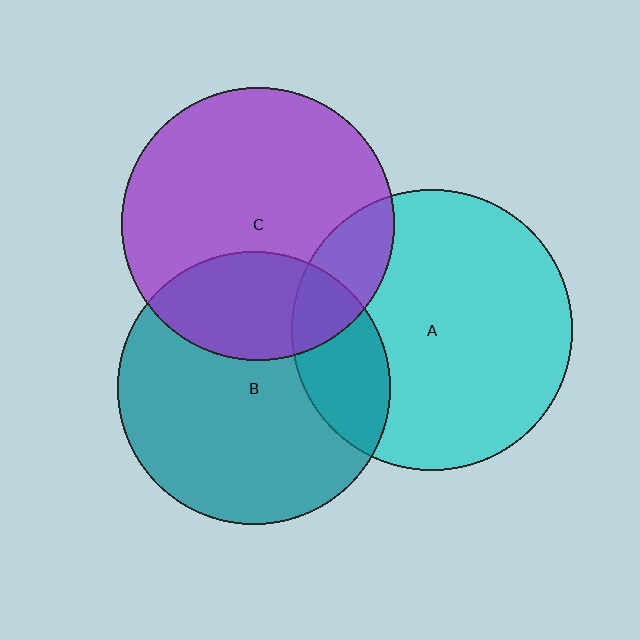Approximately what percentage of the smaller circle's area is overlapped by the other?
Approximately 20%.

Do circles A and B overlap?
Yes.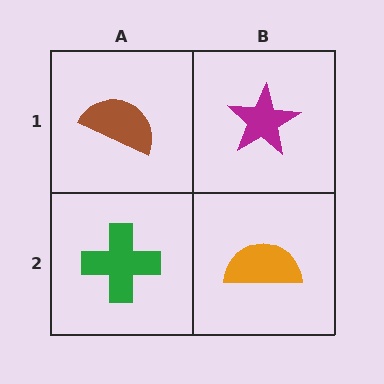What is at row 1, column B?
A magenta star.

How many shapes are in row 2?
2 shapes.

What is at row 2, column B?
An orange semicircle.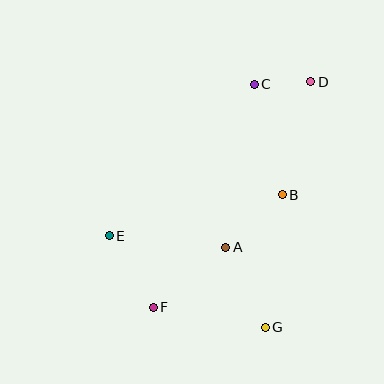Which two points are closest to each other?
Points C and D are closest to each other.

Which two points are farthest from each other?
Points D and F are farthest from each other.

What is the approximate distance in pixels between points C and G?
The distance between C and G is approximately 243 pixels.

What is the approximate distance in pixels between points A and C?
The distance between A and C is approximately 166 pixels.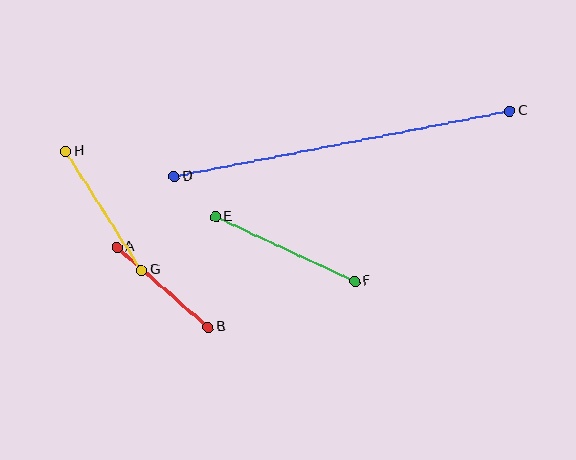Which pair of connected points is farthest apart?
Points C and D are farthest apart.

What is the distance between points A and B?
The distance is approximately 122 pixels.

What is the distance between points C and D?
The distance is approximately 342 pixels.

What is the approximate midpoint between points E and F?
The midpoint is at approximately (285, 249) pixels.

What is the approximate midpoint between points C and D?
The midpoint is at approximately (342, 144) pixels.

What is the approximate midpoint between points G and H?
The midpoint is at approximately (104, 211) pixels.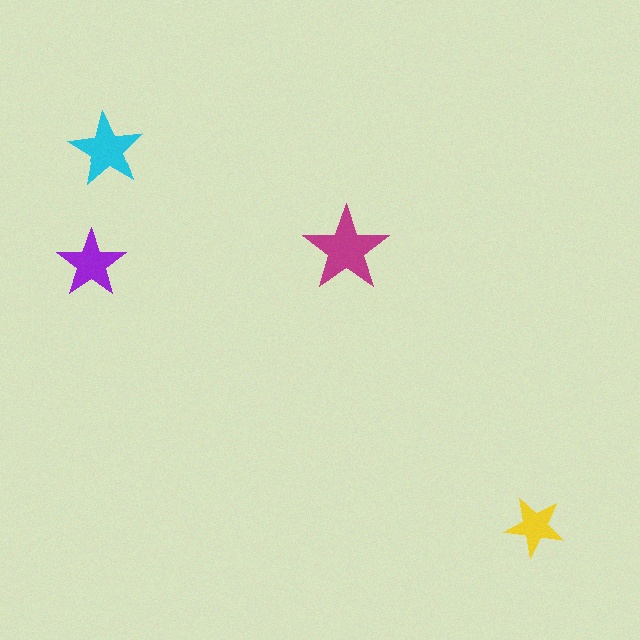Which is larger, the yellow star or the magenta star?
The magenta one.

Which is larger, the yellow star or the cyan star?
The cyan one.